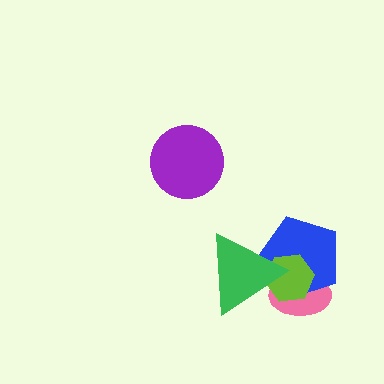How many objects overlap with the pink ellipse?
3 objects overlap with the pink ellipse.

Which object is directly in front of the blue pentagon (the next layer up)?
The lime hexagon is directly in front of the blue pentagon.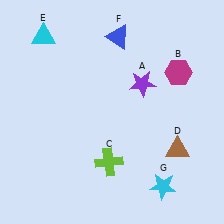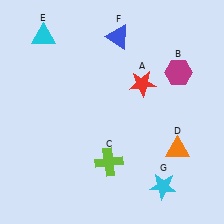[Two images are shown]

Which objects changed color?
A changed from purple to red. D changed from brown to orange.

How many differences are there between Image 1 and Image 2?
There are 2 differences between the two images.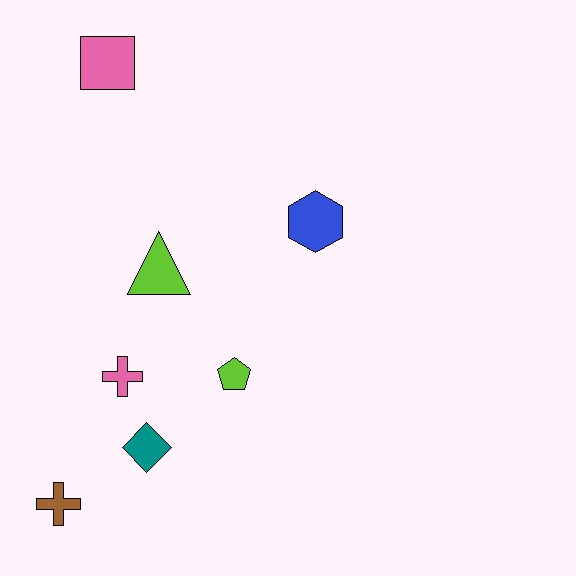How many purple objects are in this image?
There are no purple objects.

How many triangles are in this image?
There is 1 triangle.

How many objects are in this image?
There are 7 objects.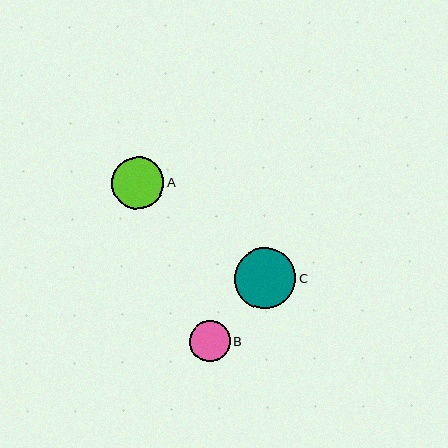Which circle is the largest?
Circle C is the largest with a size of approximately 61 pixels.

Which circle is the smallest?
Circle B is the smallest with a size of approximately 41 pixels.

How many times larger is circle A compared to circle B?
Circle A is approximately 1.3 times the size of circle B.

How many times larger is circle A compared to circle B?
Circle A is approximately 1.3 times the size of circle B.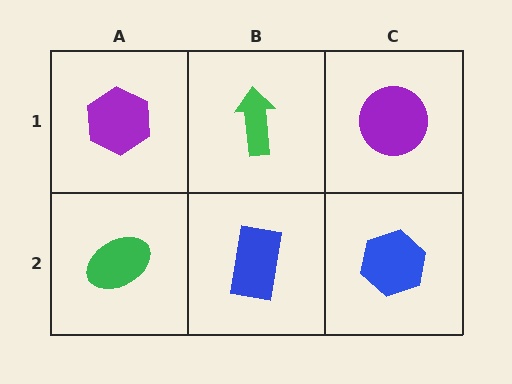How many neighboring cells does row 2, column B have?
3.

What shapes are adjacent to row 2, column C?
A purple circle (row 1, column C), a blue rectangle (row 2, column B).